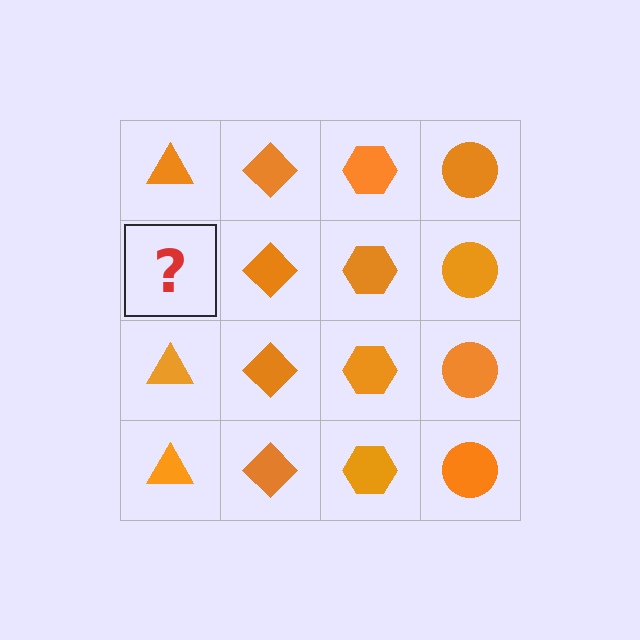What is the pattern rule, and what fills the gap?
The rule is that each column has a consistent shape. The gap should be filled with an orange triangle.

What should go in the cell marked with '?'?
The missing cell should contain an orange triangle.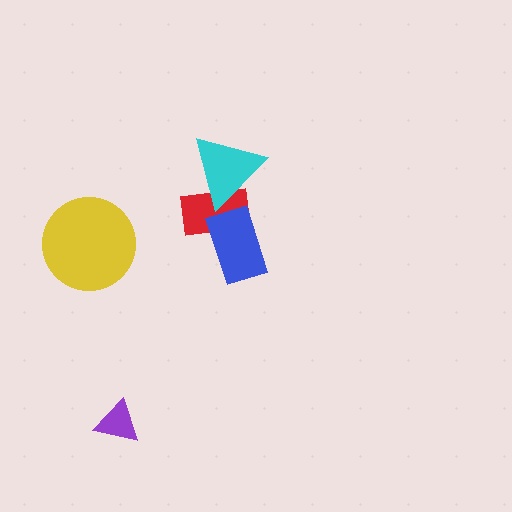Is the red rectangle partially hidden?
Yes, it is partially covered by another shape.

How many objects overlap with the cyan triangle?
1 object overlaps with the cyan triangle.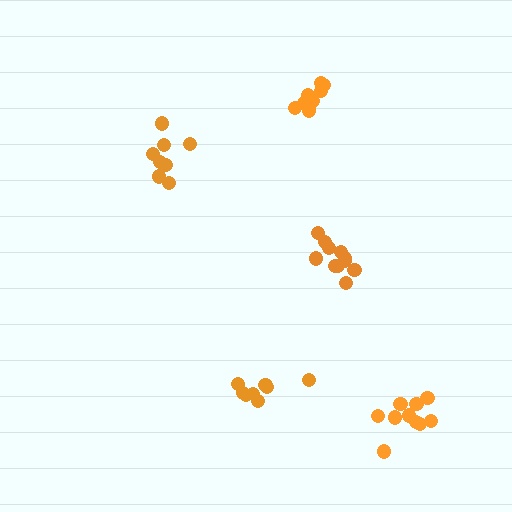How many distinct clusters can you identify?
There are 5 distinct clusters.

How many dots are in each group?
Group 1: 8 dots, Group 2: 11 dots, Group 3: 10 dots, Group 4: 8 dots, Group 5: 9 dots (46 total).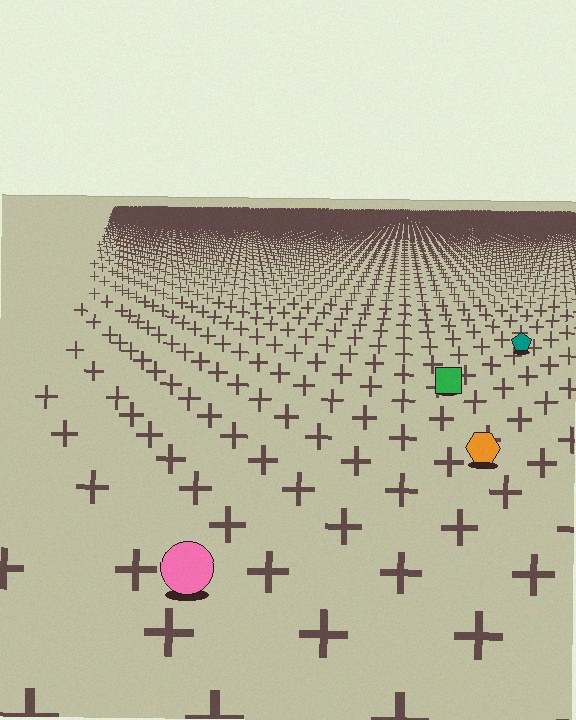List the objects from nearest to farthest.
From nearest to farthest: the pink circle, the orange hexagon, the green square, the teal pentagon.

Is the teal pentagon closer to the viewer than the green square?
No. The green square is closer — you can tell from the texture gradient: the ground texture is coarser near it.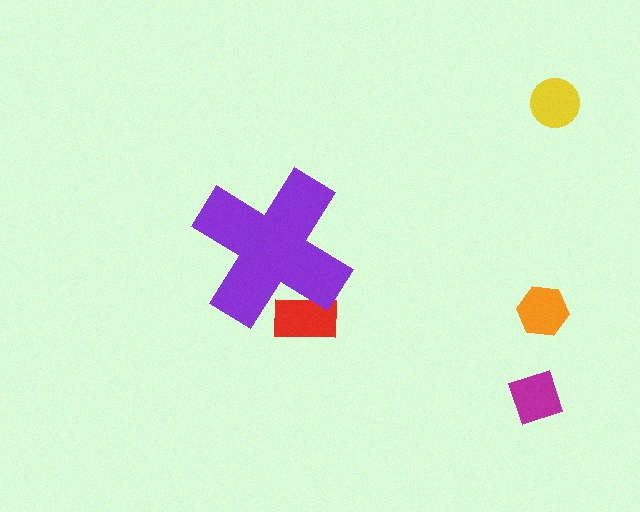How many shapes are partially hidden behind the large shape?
1 shape is partially hidden.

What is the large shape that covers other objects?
A purple cross.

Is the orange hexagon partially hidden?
No, the orange hexagon is fully visible.